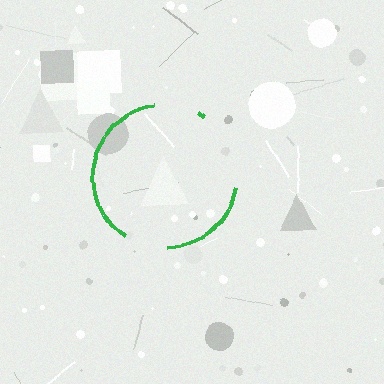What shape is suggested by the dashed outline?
The dashed outline suggests a circle.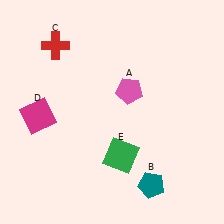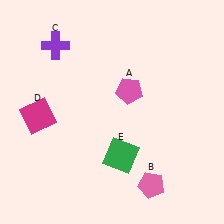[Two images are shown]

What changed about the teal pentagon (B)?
In Image 1, B is teal. In Image 2, it changed to pink.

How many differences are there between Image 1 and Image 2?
There are 2 differences between the two images.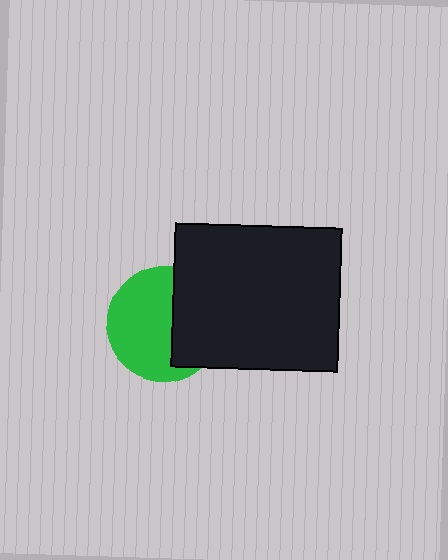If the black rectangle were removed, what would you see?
You would see the complete green circle.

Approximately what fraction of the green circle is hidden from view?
Roughly 39% of the green circle is hidden behind the black rectangle.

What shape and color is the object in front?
The object in front is a black rectangle.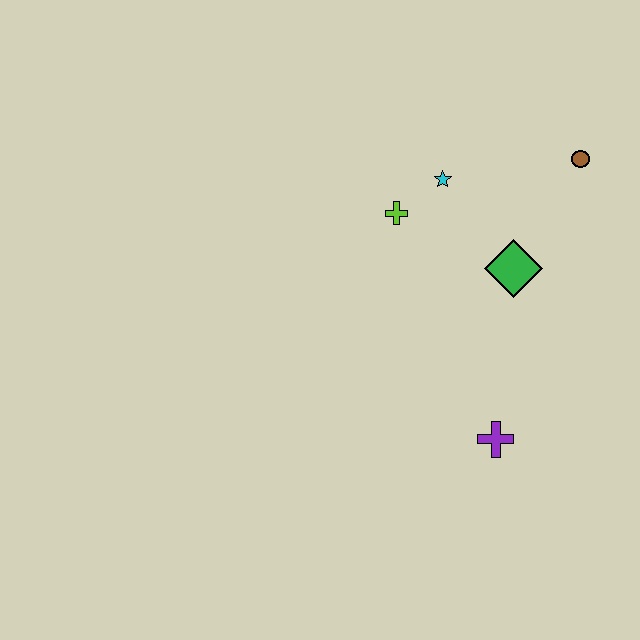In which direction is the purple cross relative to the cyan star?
The purple cross is below the cyan star.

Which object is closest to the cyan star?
The lime cross is closest to the cyan star.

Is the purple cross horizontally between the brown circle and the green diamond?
No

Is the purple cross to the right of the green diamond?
No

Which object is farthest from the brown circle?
The purple cross is farthest from the brown circle.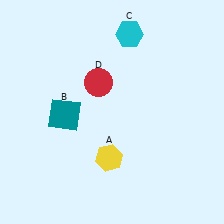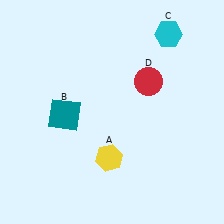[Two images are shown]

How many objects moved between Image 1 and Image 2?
2 objects moved between the two images.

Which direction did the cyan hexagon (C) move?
The cyan hexagon (C) moved right.